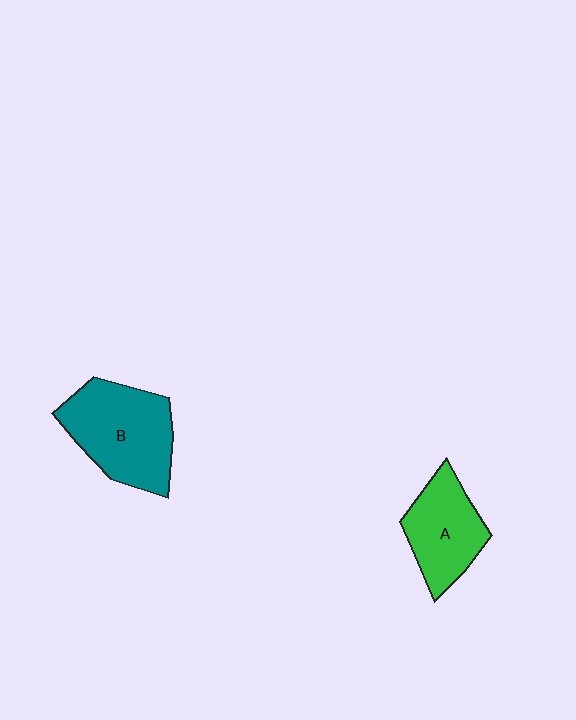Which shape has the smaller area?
Shape A (green).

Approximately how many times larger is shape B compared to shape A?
Approximately 1.4 times.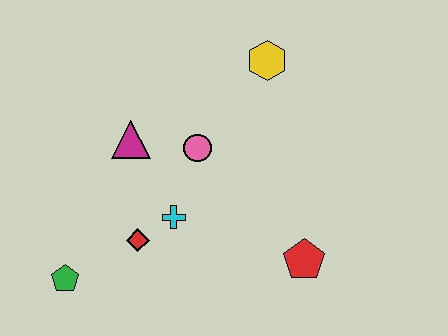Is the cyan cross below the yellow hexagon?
Yes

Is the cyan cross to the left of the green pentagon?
No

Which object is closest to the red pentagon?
The cyan cross is closest to the red pentagon.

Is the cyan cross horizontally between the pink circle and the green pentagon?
Yes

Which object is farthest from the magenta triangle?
The red pentagon is farthest from the magenta triangle.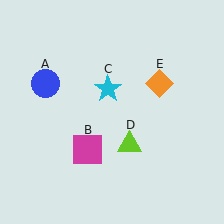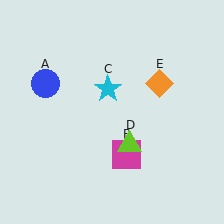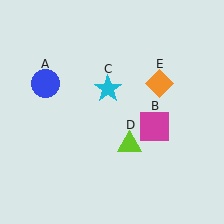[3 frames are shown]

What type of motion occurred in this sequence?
The magenta square (object B) rotated counterclockwise around the center of the scene.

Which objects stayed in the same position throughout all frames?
Blue circle (object A) and cyan star (object C) and lime triangle (object D) and orange diamond (object E) remained stationary.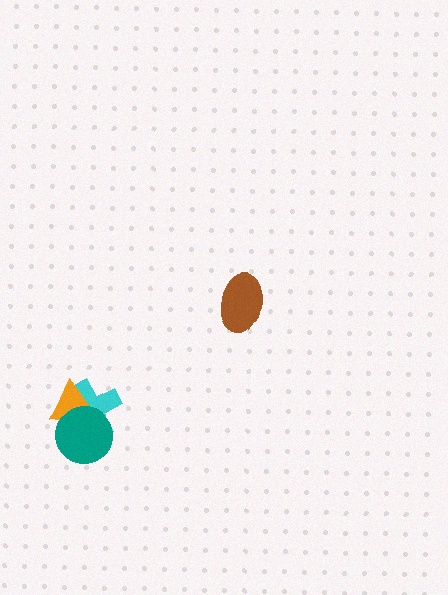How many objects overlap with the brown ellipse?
0 objects overlap with the brown ellipse.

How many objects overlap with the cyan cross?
2 objects overlap with the cyan cross.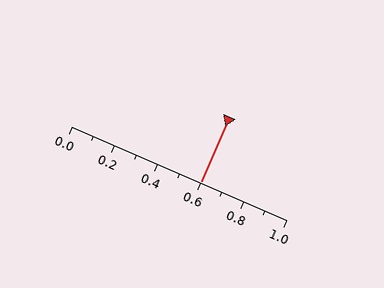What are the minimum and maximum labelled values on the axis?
The axis runs from 0.0 to 1.0.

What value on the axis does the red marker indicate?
The marker indicates approximately 0.6.